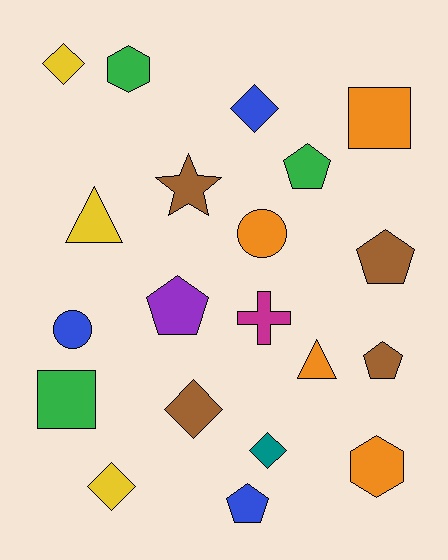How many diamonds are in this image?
There are 5 diamonds.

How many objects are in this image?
There are 20 objects.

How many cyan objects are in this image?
There are no cyan objects.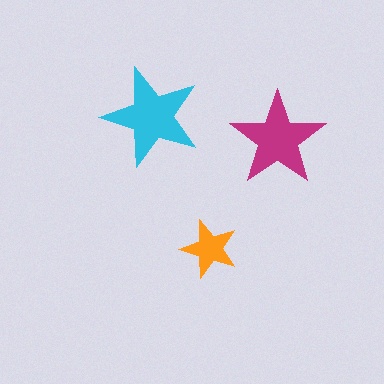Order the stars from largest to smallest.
the cyan one, the magenta one, the orange one.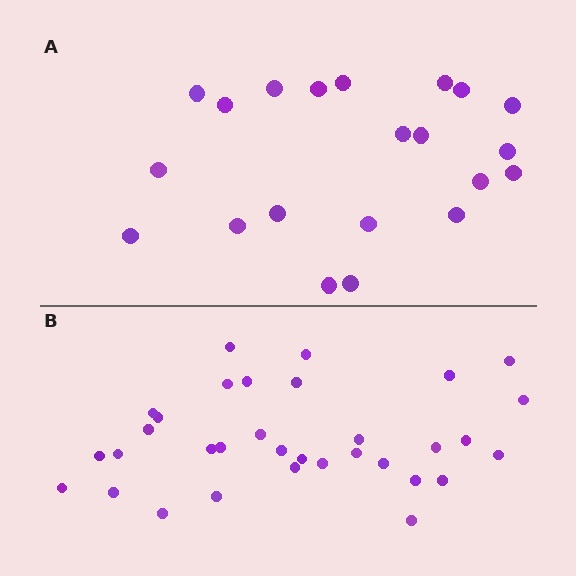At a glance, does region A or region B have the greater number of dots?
Region B (the bottom region) has more dots.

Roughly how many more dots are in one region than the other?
Region B has roughly 12 or so more dots than region A.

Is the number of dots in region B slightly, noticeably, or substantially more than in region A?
Region B has substantially more. The ratio is roughly 1.6 to 1.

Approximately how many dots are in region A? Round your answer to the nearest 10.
About 20 dots. (The exact count is 21, which rounds to 20.)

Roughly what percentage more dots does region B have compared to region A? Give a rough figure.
About 55% more.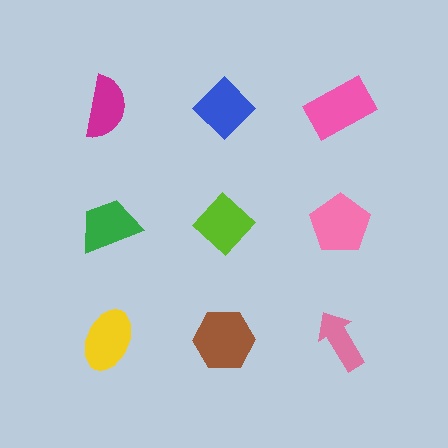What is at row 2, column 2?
A lime diamond.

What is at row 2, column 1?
A green trapezoid.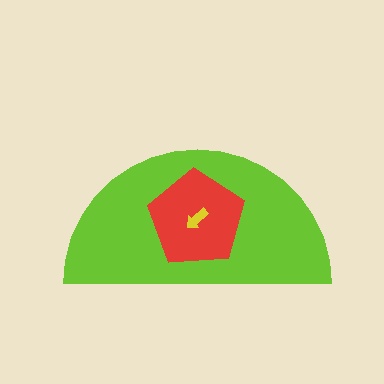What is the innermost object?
The yellow arrow.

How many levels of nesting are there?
3.